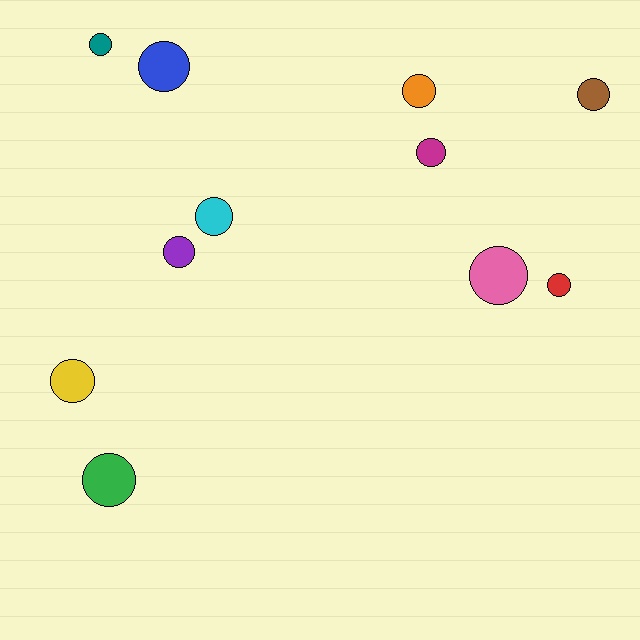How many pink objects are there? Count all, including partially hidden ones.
There is 1 pink object.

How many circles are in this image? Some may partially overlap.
There are 11 circles.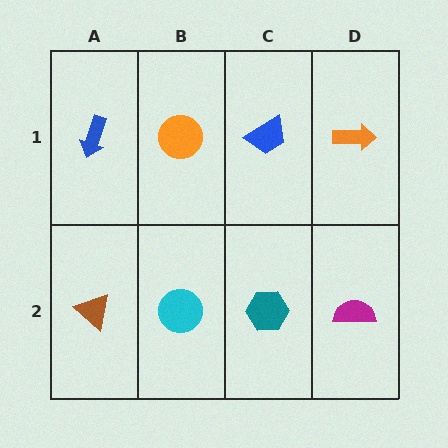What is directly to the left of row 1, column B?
A blue arrow.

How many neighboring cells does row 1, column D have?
2.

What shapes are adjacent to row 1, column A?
A brown triangle (row 2, column A), an orange circle (row 1, column B).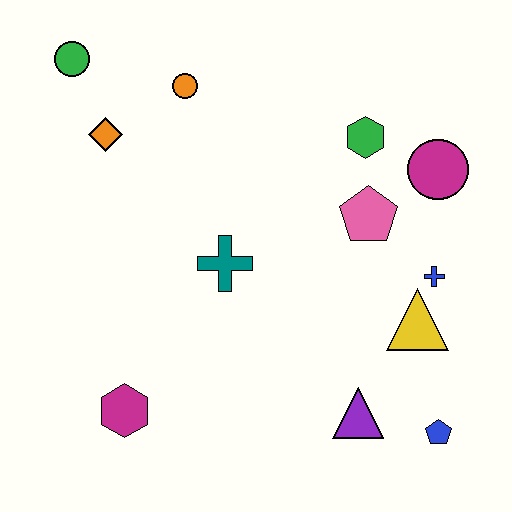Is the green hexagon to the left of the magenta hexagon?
No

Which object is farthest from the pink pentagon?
The green circle is farthest from the pink pentagon.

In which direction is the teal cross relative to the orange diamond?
The teal cross is below the orange diamond.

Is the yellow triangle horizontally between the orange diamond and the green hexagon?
No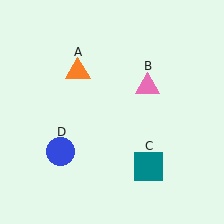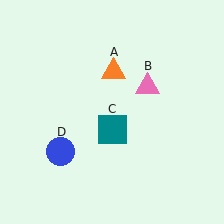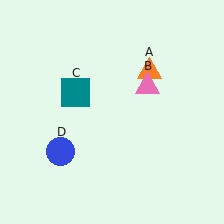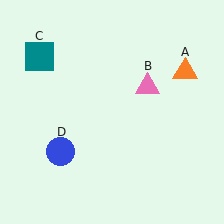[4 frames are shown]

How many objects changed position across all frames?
2 objects changed position: orange triangle (object A), teal square (object C).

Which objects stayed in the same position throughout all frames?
Pink triangle (object B) and blue circle (object D) remained stationary.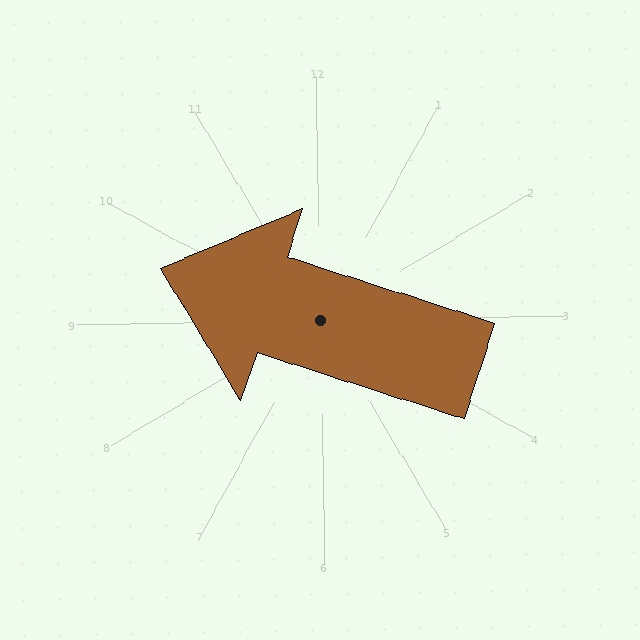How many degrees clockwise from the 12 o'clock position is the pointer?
Approximately 289 degrees.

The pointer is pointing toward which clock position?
Roughly 10 o'clock.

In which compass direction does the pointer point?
West.